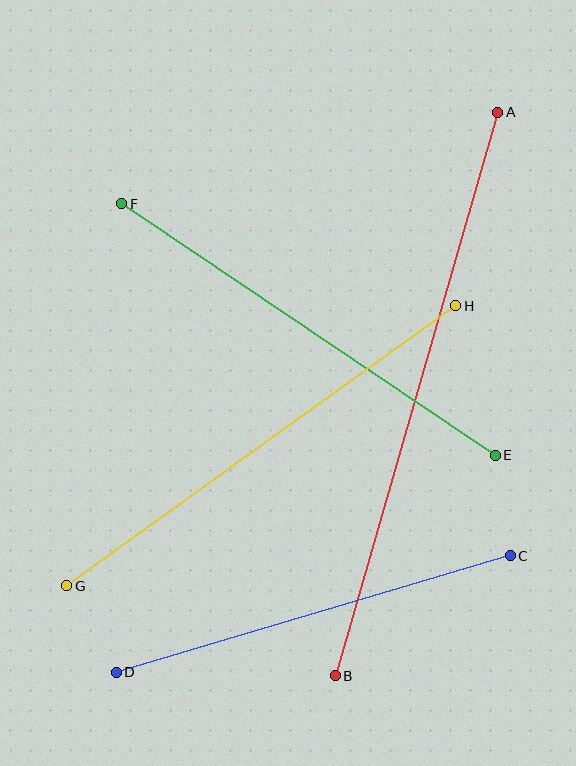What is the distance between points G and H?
The distance is approximately 480 pixels.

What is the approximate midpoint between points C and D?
The midpoint is at approximately (313, 614) pixels.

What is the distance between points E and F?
The distance is approximately 451 pixels.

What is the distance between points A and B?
The distance is approximately 586 pixels.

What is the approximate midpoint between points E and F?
The midpoint is at approximately (308, 330) pixels.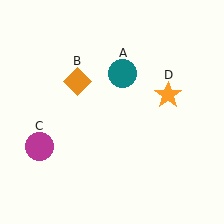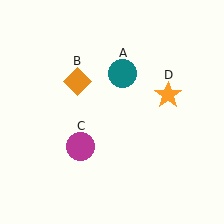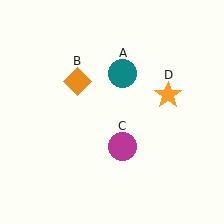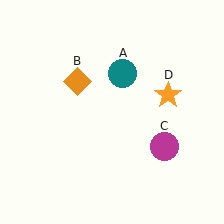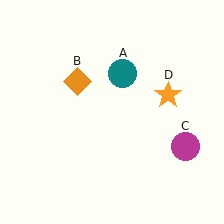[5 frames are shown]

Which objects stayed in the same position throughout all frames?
Teal circle (object A) and orange diamond (object B) and orange star (object D) remained stationary.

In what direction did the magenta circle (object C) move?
The magenta circle (object C) moved right.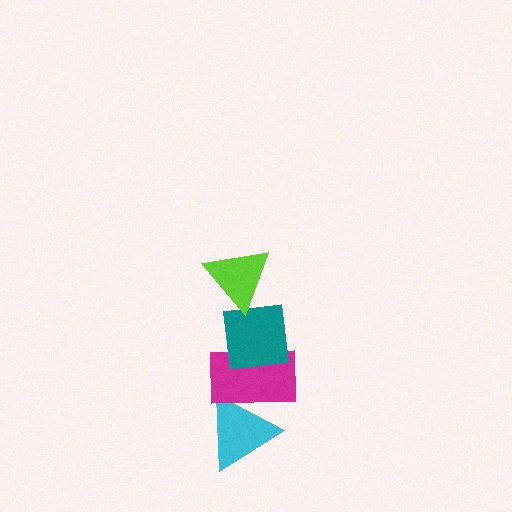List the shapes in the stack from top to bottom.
From top to bottom: the lime triangle, the teal square, the magenta rectangle, the cyan triangle.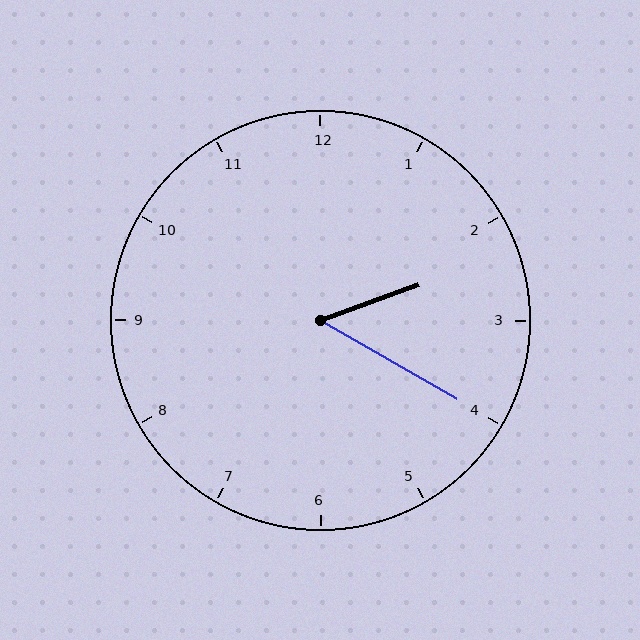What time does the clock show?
2:20.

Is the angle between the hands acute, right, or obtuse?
It is acute.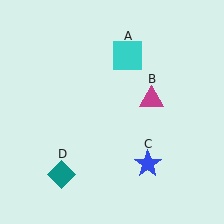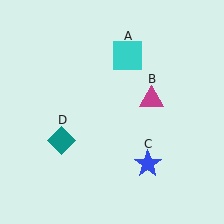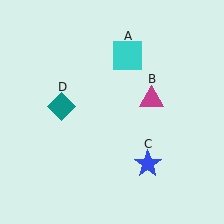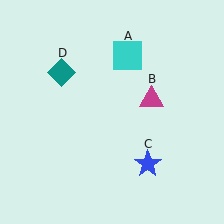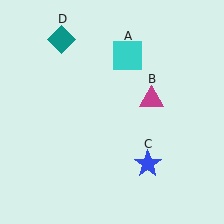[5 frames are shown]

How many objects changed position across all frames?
1 object changed position: teal diamond (object D).